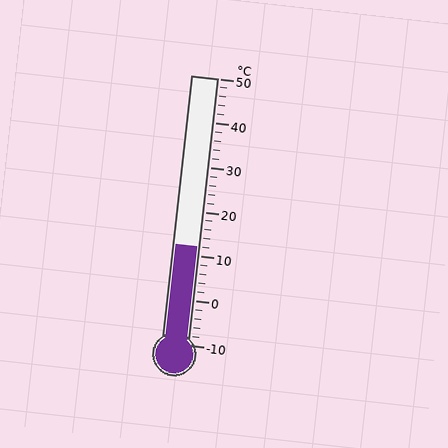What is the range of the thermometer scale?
The thermometer scale ranges from -10°C to 50°C.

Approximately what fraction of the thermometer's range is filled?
The thermometer is filled to approximately 35% of its range.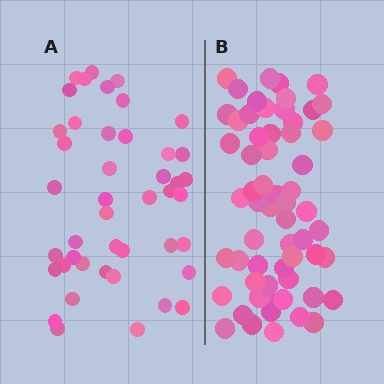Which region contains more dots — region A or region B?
Region B (the right region) has more dots.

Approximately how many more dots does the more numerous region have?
Region B has approximately 15 more dots than region A.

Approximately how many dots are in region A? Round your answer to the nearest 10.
About 40 dots. (The exact count is 44, which rounds to 40.)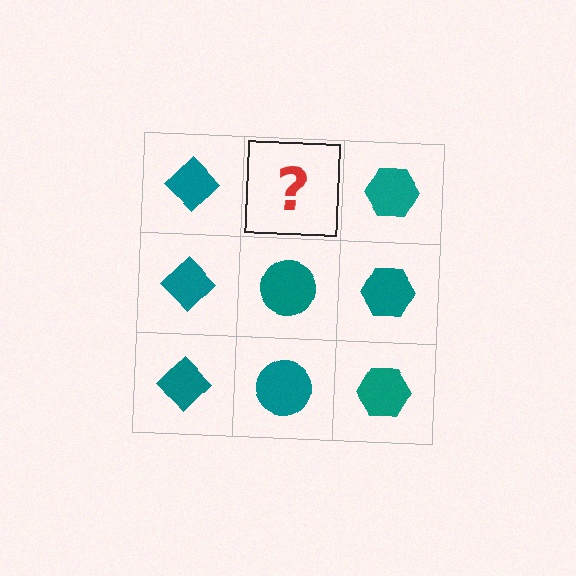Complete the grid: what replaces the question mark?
The question mark should be replaced with a teal circle.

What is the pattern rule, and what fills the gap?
The rule is that each column has a consistent shape. The gap should be filled with a teal circle.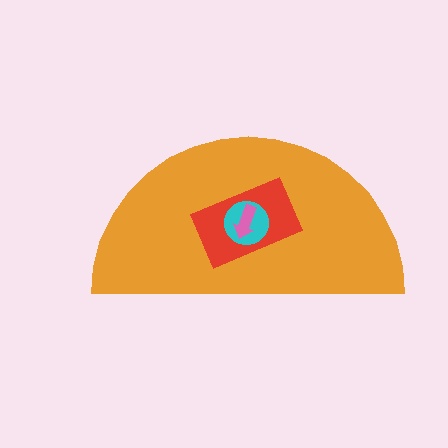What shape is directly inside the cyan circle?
The pink arrow.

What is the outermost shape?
The orange semicircle.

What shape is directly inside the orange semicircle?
The red rectangle.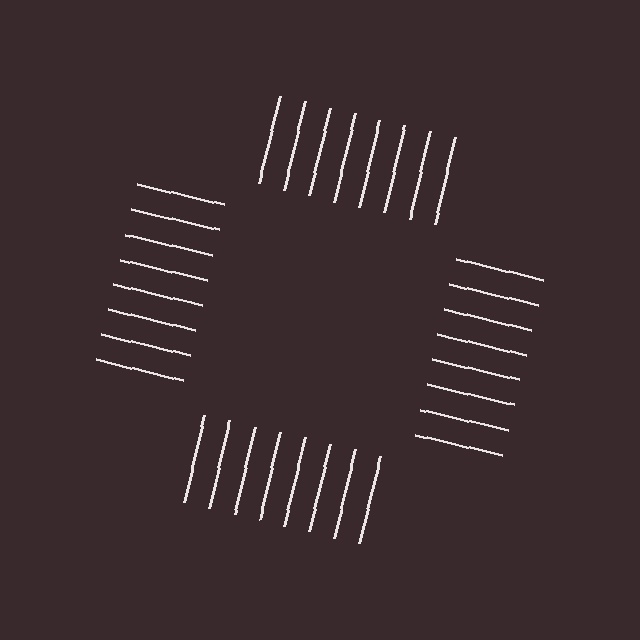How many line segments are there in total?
32 — 8 along each of the 4 edges.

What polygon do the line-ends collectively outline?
An illusory square — the line segments terminate on its edges but no continuous stroke is drawn.